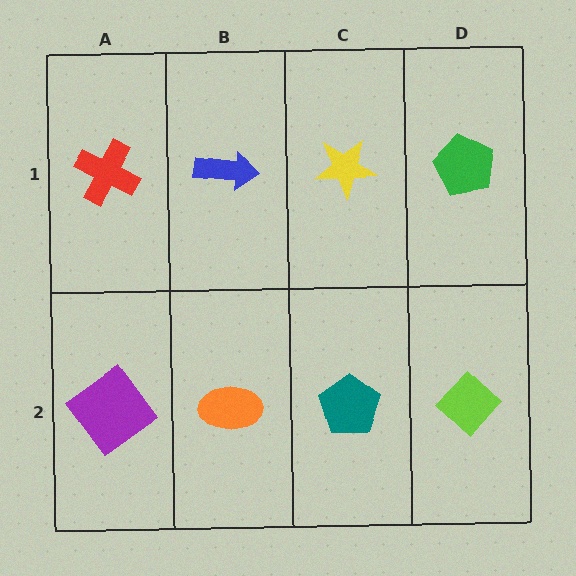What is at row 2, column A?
A purple diamond.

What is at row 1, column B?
A blue arrow.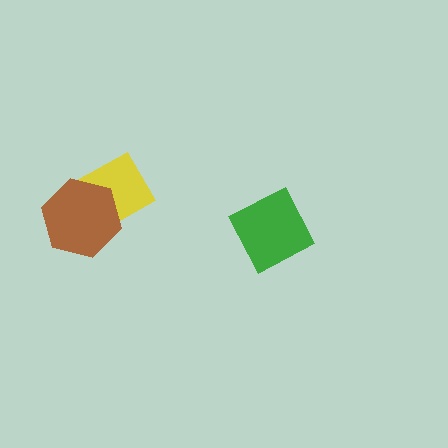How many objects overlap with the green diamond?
0 objects overlap with the green diamond.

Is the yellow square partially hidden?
Yes, it is partially covered by another shape.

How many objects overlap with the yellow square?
1 object overlaps with the yellow square.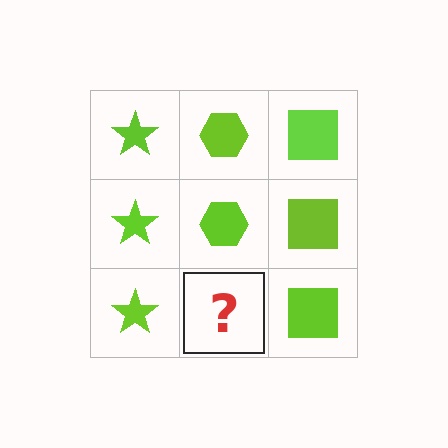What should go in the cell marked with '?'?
The missing cell should contain a lime hexagon.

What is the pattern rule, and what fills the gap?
The rule is that each column has a consistent shape. The gap should be filled with a lime hexagon.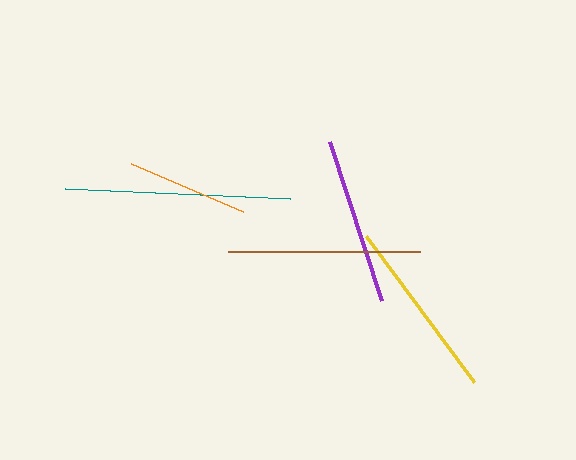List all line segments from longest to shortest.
From longest to shortest: teal, brown, yellow, purple, orange.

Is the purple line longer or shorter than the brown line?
The brown line is longer than the purple line.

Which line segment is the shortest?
The orange line is the shortest at approximately 122 pixels.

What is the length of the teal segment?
The teal segment is approximately 225 pixels long.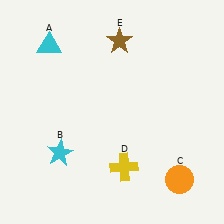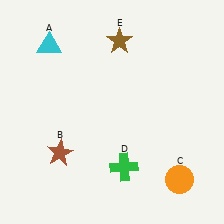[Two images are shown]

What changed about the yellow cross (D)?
In Image 1, D is yellow. In Image 2, it changed to green.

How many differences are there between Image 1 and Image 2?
There are 2 differences between the two images.